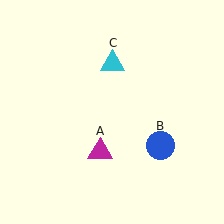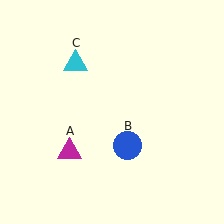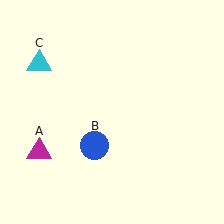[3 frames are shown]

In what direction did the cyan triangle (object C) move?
The cyan triangle (object C) moved left.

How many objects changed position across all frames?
3 objects changed position: magenta triangle (object A), blue circle (object B), cyan triangle (object C).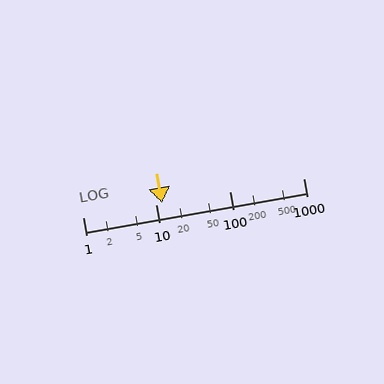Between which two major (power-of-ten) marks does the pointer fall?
The pointer is between 10 and 100.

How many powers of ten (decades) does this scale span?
The scale spans 3 decades, from 1 to 1000.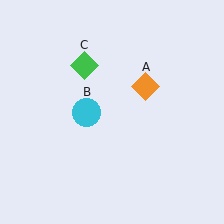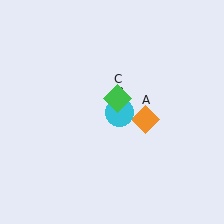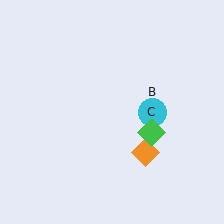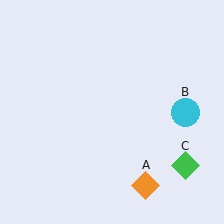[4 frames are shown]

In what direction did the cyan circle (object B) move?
The cyan circle (object B) moved right.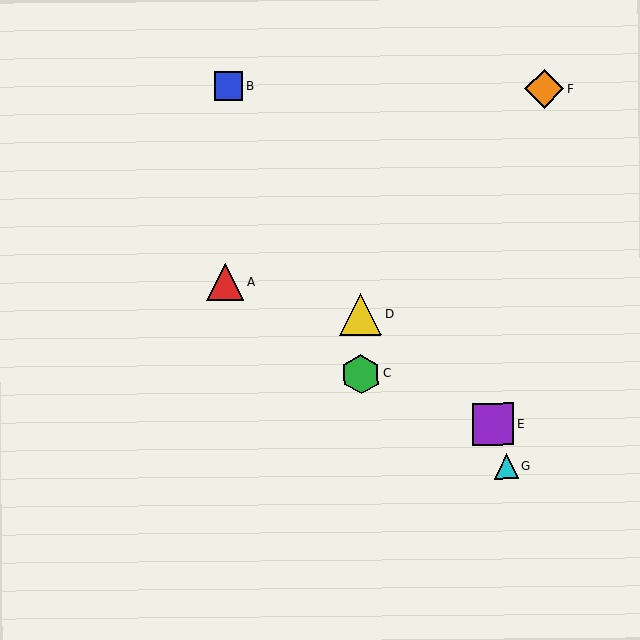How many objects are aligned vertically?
2 objects (C, D) are aligned vertically.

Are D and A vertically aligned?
No, D is at x≈361 and A is at x≈225.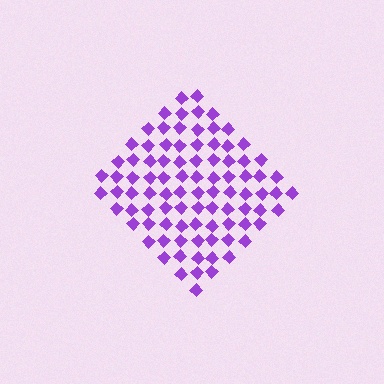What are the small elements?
The small elements are diamonds.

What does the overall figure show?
The overall figure shows a diamond.